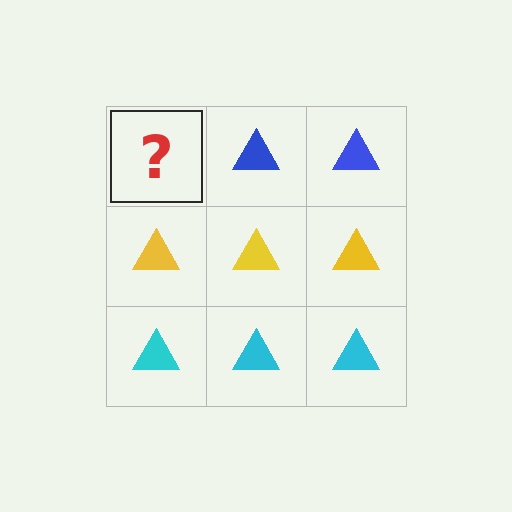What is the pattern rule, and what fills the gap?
The rule is that each row has a consistent color. The gap should be filled with a blue triangle.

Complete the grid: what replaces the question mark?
The question mark should be replaced with a blue triangle.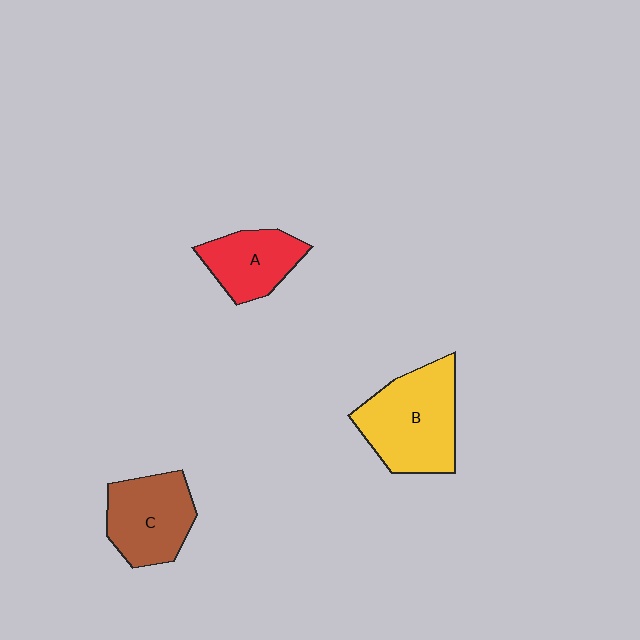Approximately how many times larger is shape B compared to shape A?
Approximately 1.6 times.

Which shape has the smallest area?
Shape A (red).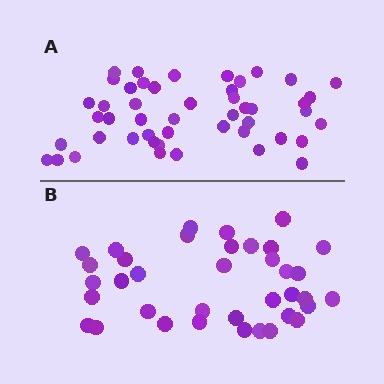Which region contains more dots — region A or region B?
Region A (the top region) has more dots.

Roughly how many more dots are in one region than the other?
Region A has roughly 12 or so more dots than region B.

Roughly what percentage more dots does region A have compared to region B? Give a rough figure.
About 30% more.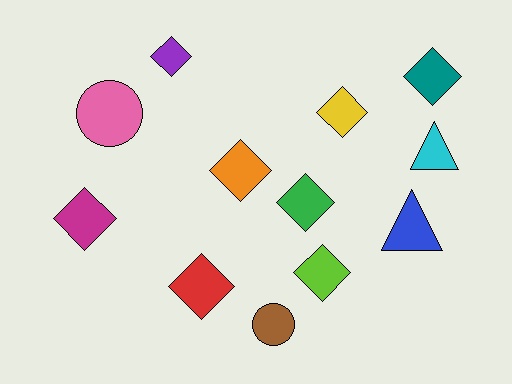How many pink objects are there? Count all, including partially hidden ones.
There is 1 pink object.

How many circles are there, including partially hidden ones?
There are 2 circles.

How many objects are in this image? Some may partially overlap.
There are 12 objects.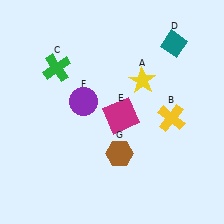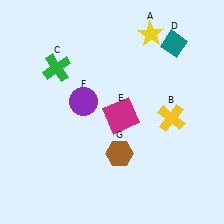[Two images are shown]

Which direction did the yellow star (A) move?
The yellow star (A) moved up.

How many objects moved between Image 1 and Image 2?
1 object moved between the two images.